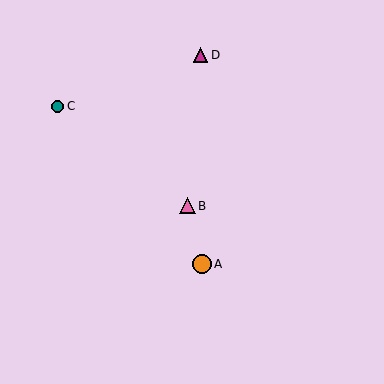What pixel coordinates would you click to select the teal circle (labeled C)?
Click at (58, 106) to select the teal circle C.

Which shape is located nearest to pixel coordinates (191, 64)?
The magenta triangle (labeled D) at (200, 55) is nearest to that location.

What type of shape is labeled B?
Shape B is a pink triangle.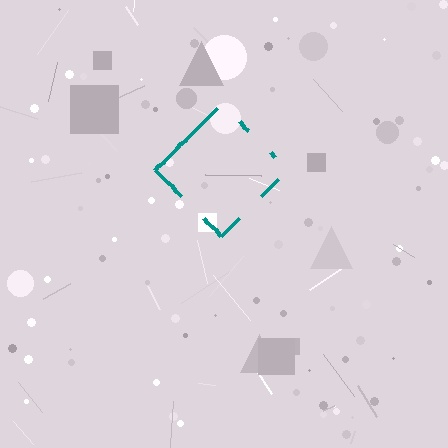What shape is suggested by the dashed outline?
The dashed outline suggests a diamond.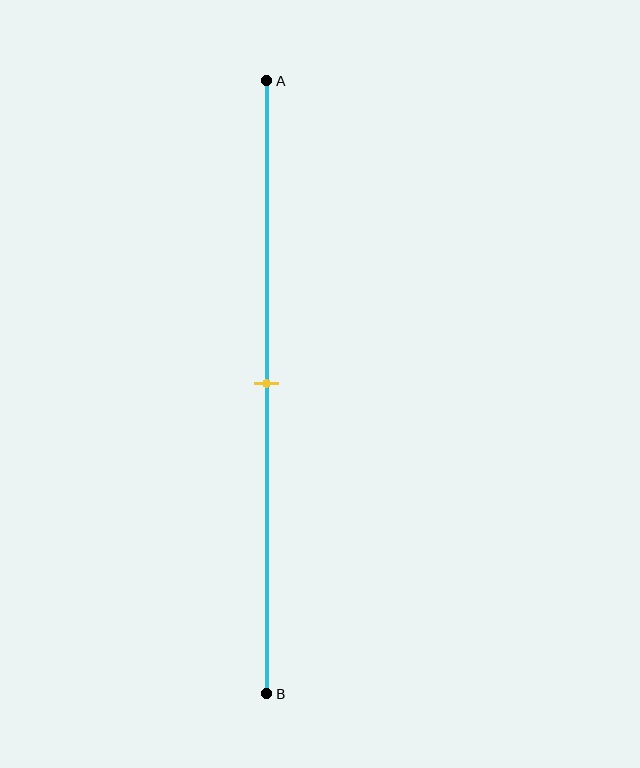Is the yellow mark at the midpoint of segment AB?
Yes, the mark is approximately at the midpoint.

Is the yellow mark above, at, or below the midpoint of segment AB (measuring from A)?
The yellow mark is approximately at the midpoint of segment AB.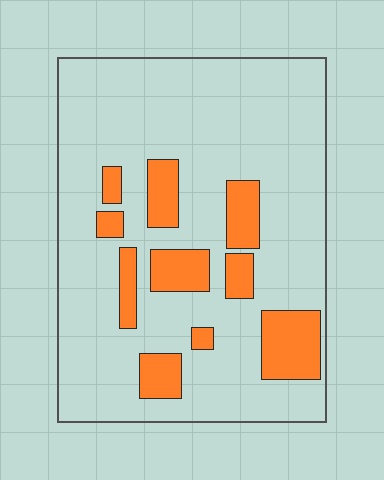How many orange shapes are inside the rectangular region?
10.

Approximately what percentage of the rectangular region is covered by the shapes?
Approximately 20%.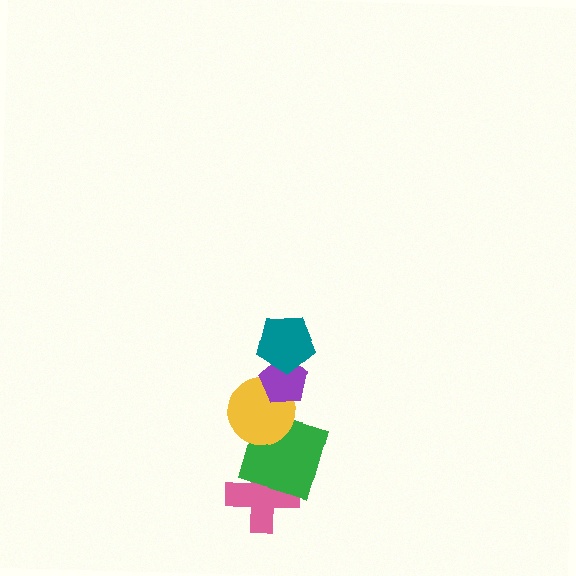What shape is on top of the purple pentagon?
The teal pentagon is on top of the purple pentagon.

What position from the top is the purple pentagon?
The purple pentagon is 2nd from the top.